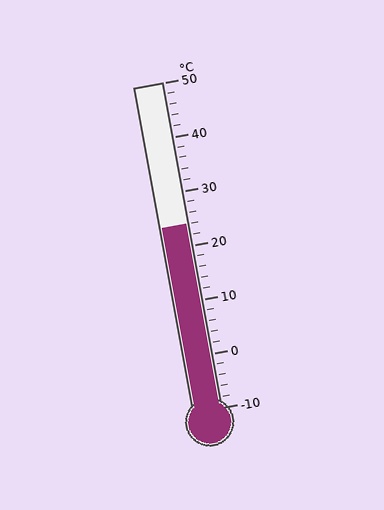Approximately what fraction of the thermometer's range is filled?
The thermometer is filled to approximately 55% of its range.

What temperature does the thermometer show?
The thermometer shows approximately 24°C.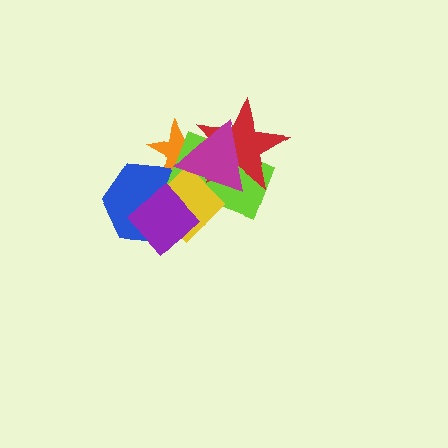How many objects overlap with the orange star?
5 objects overlap with the orange star.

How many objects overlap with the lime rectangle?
5 objects overlap with the lime rectangle.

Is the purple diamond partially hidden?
No, no other shape covers it.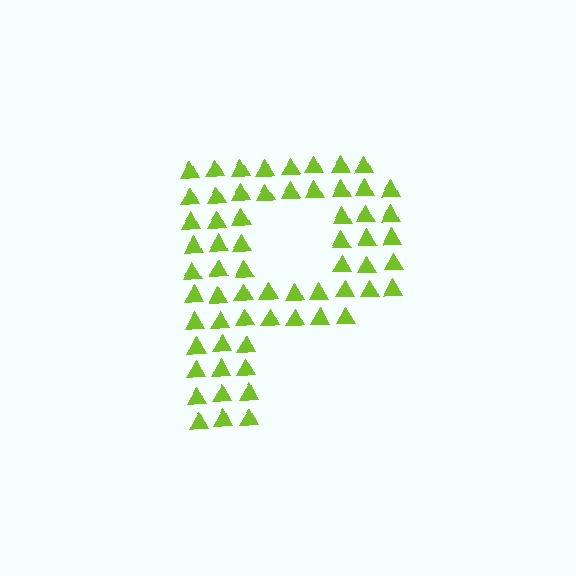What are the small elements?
The small elements are triangles.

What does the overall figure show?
The overall figure shows the letter P.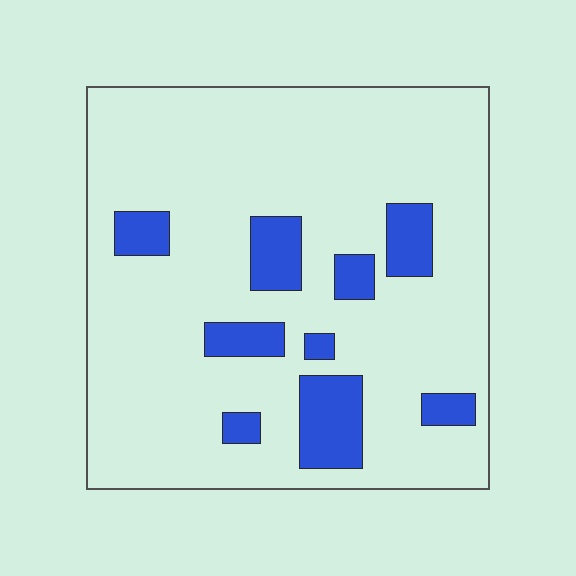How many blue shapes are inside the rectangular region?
9.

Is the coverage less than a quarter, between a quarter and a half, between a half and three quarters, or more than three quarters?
Less than a quarter.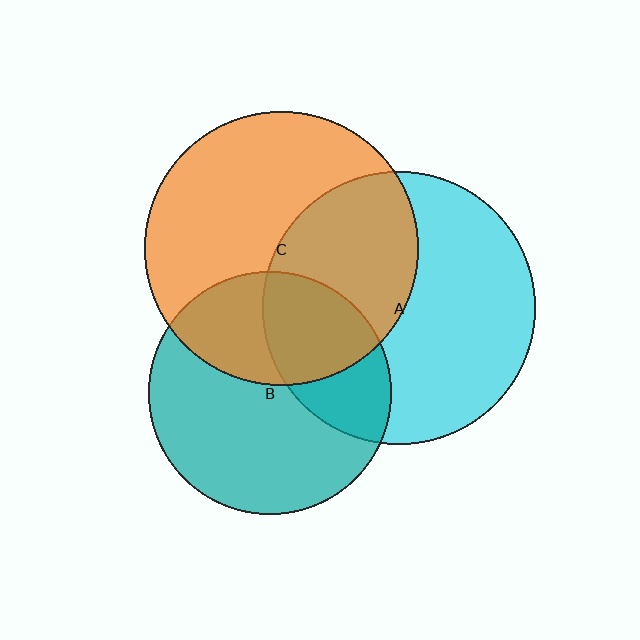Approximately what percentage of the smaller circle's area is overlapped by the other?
Approximately 30%.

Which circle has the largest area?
Circle C (orange).